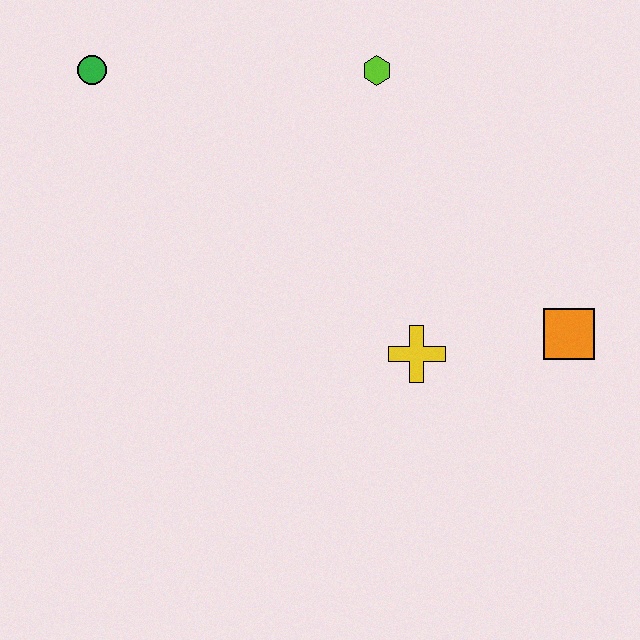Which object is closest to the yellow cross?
The orange square is closest to the yellow cross.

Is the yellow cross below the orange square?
Yes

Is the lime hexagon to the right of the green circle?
Yes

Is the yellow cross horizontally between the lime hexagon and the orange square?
Yes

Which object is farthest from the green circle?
The orange square is farthest from the green circle.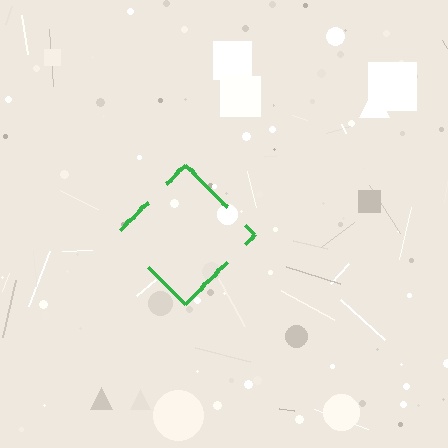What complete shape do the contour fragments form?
The contour fragments form a diamond.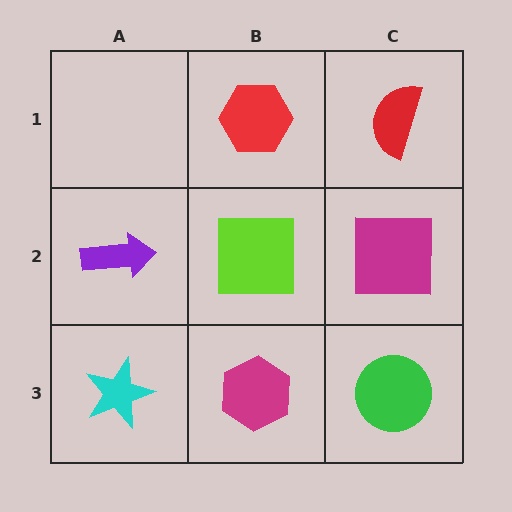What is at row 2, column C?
A magenta square.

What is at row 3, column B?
A magenta hexagon.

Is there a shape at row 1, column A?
No, that cell is empty.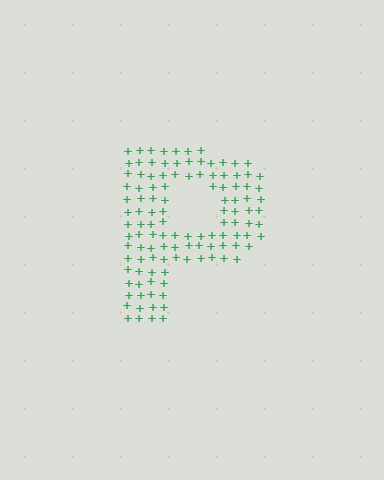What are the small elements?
The small elements are plus signs.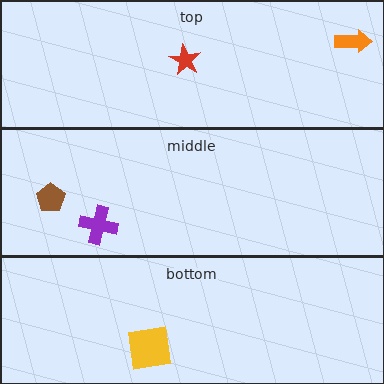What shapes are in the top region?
The red star, the orange arrow.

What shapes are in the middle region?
The purple cross, the brown pentagon.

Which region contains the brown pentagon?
The middle region.